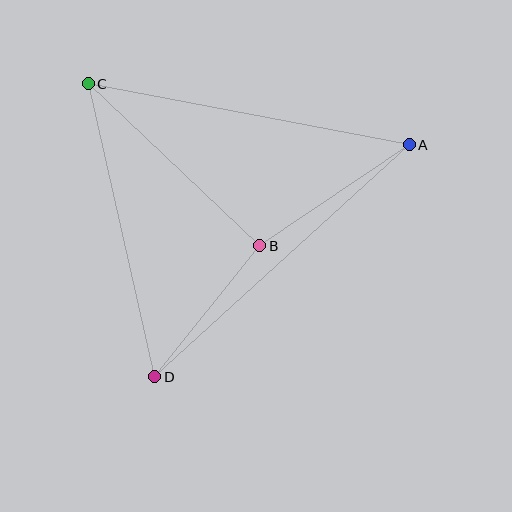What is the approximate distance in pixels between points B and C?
The distance between B and C is approximately 236 pixels.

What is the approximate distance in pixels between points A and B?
The distance between A and B is approximately 180 pixels.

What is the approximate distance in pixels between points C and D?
The distance between C and D is approximately 300 pixels.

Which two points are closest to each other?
Points B and D are closest to each other.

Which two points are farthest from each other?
Points A and D are farthest from each other.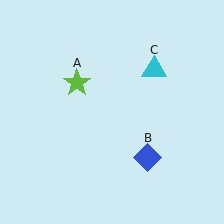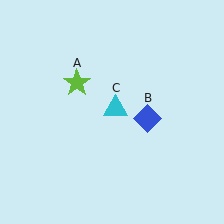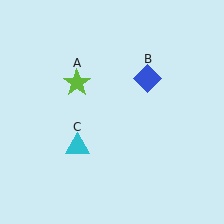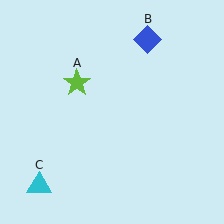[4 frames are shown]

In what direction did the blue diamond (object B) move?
The blue diamond (object B) moved up.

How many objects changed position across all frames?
2 objects changed position: blue diamond (object B), cyan triangle (object C).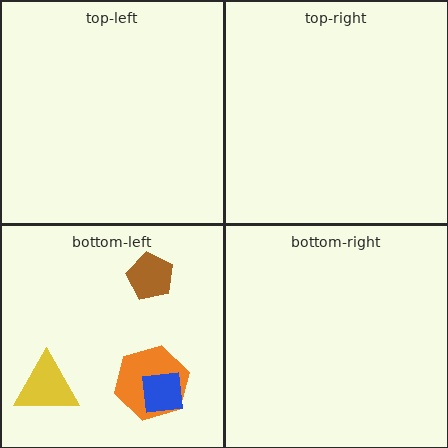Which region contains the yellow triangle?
The bottom-left region.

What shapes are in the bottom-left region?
The orange hexagon, the brown pentagon, the blue square, the yellow triangle.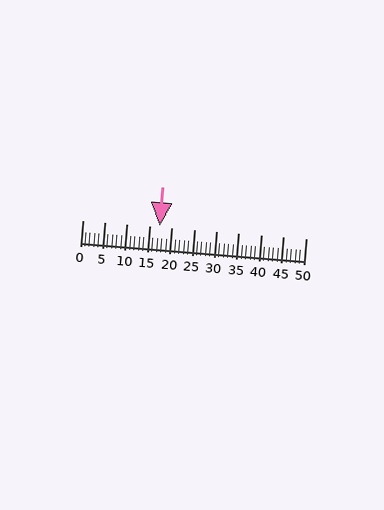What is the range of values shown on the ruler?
The ruler shows values from 0 to 50.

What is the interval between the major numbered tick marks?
The major tick marks are spaced 5 units apart.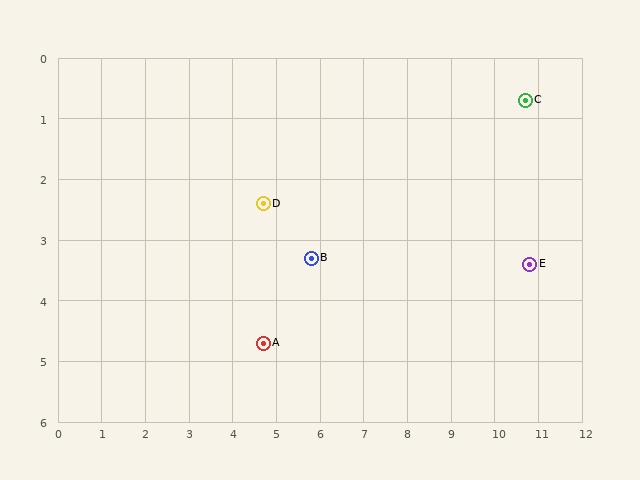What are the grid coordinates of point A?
Point A is at approximately (4.7, 4.7).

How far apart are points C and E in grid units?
Points C and E are about 2.7 grid units apart.